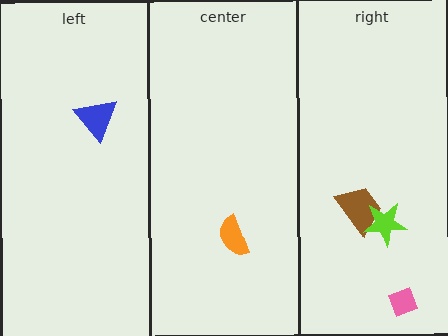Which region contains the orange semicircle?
The center region.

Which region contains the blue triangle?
The left region.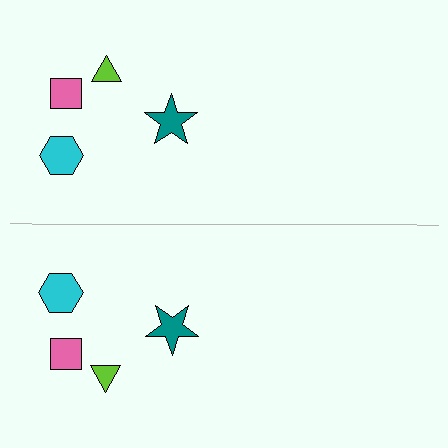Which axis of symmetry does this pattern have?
The pattern has a horizontal axis of symmetry running through the center of the image.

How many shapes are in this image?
There are 8 shapes in this image.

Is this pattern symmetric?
Yes, this pattern has bilateral (reflection) symmetry.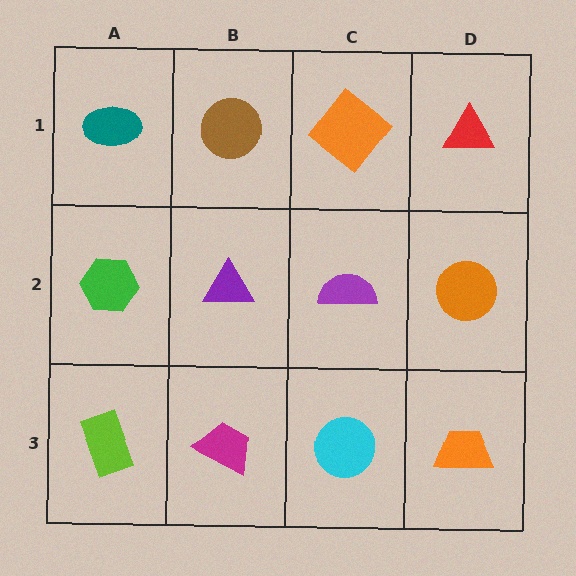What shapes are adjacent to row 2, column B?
A brown circle (row 1, column B), a magenta trapezoid (row 3, column B), a green hexagon (row 2, column A), a purple semicircle (row 2, column C).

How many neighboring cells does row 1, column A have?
2.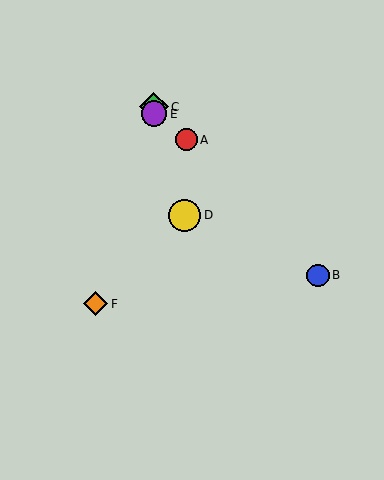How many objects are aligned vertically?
2 objects (C, E) are aligned vertically.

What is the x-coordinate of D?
Object D is at x≈184.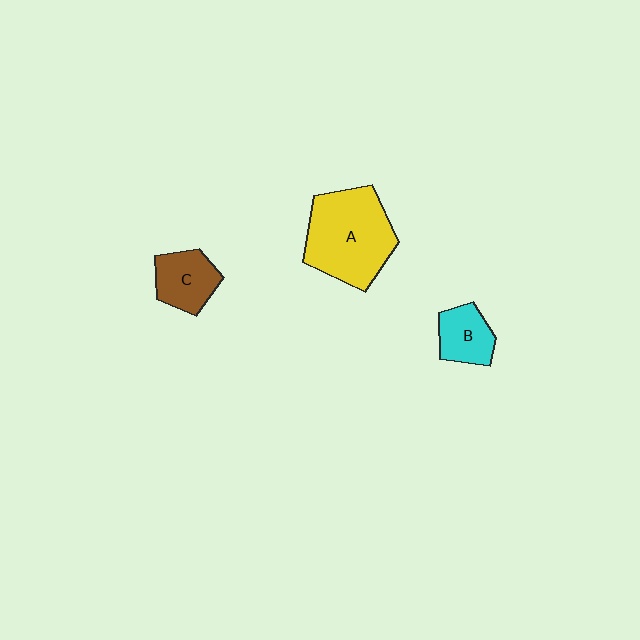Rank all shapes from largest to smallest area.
From largest to smallest: A (yellow), C (brown), B (cyan).